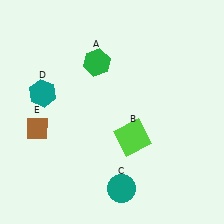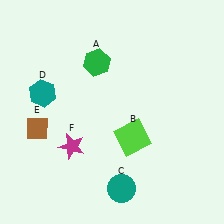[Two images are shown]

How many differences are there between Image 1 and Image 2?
There is 1 difference between the two images.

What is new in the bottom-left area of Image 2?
A magenta star (F) was added in the bottom-left area of Image 2.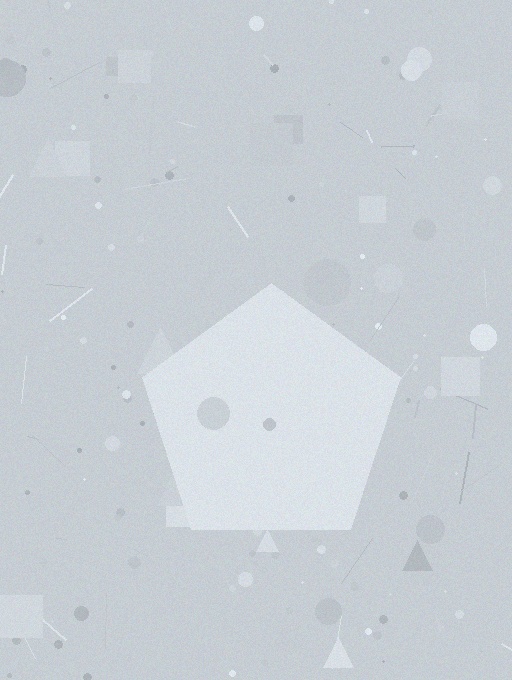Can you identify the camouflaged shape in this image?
The camouflaged shape is a pentagon.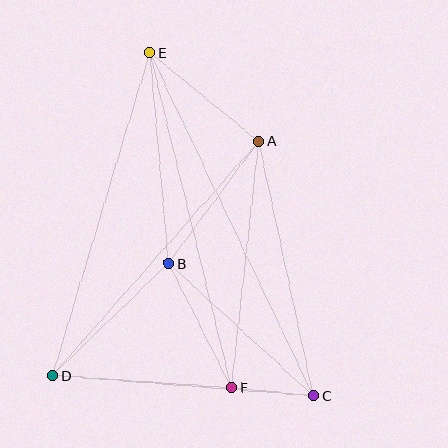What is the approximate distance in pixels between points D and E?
The distance between D and E is approximately 337 pixels.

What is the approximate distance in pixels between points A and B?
The distance between A and B is approximately 152 pixels.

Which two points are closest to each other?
Points C and F are closest to each other.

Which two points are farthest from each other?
Points C and E are farthest from each other.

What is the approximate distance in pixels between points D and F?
The distance between D and F is approximately 179 pixels.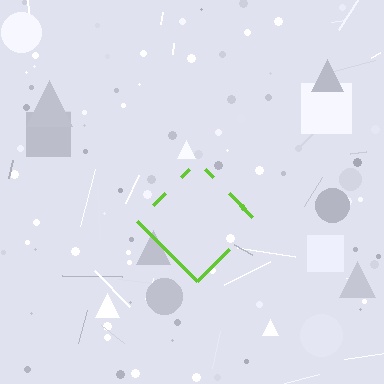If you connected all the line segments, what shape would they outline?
They would outline a diamond.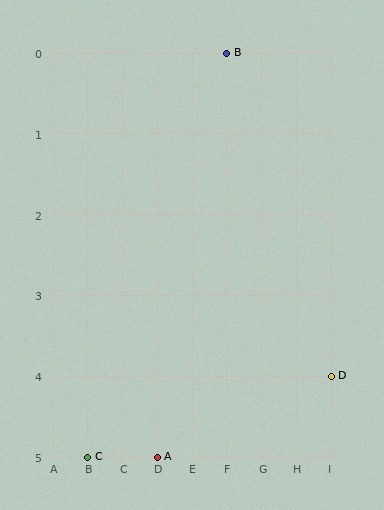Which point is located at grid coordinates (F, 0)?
Point B is at (F, 0).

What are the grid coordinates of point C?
Point C is at grid coordinates (B, 5).